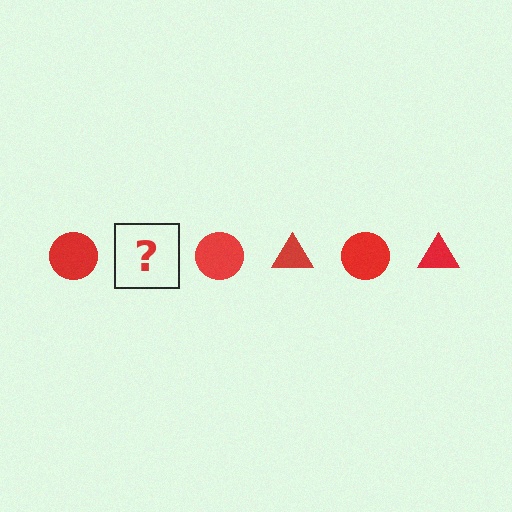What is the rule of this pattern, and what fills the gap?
The rule is that the pattern cycles through circle, triangle shapes in red. The gap should be filled with a red triangle.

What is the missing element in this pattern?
The missing element is a red triangle.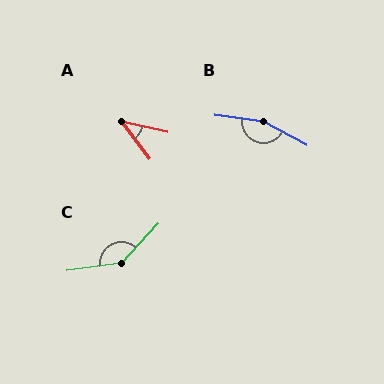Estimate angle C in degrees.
Approximately 141 degrees.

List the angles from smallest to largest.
A (40°), C (141°), B (159°).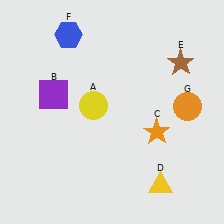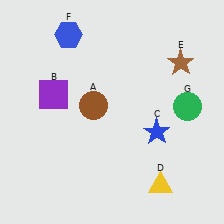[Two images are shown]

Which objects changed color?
A changed from yellow to brown. C changed from orange to blue. G changed from orange to green.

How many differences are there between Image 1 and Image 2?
There are 3 differences between the two images.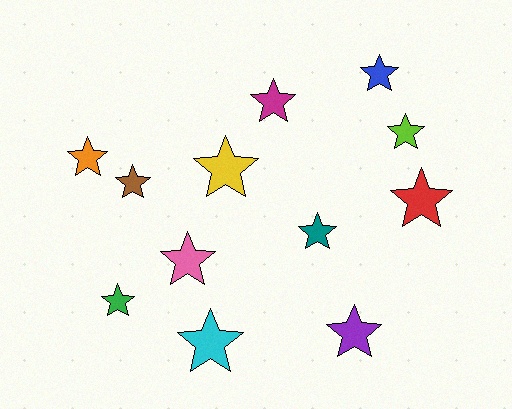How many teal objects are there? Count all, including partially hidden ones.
There is 1 teal object.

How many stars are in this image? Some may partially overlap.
There are 12 stars.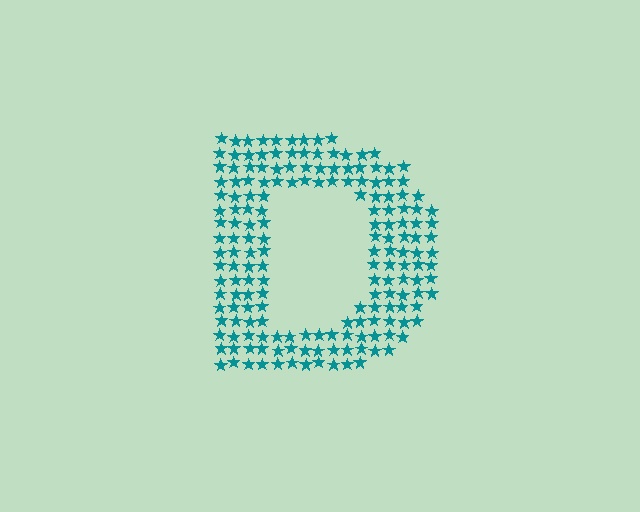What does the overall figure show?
The overall figure shows the letter D.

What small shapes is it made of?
It is made of small stars.